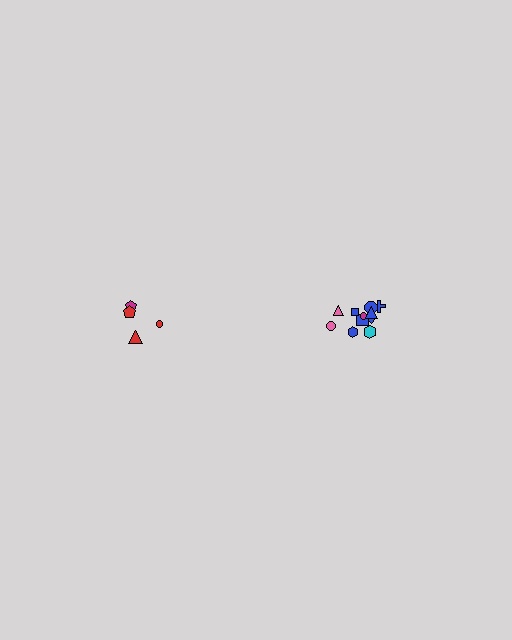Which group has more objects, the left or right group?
The right group.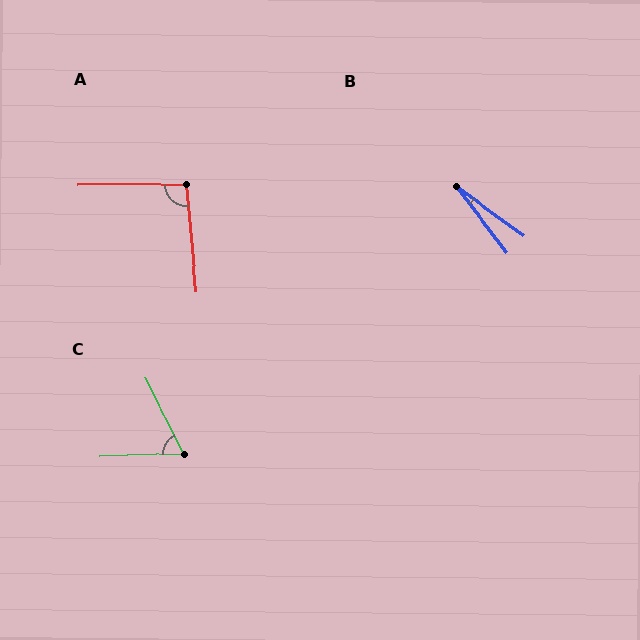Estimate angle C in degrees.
Approximately 65 degrees.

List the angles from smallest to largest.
B (17°), C (65°), A (95°).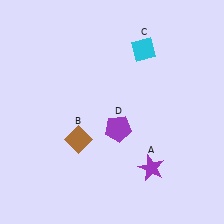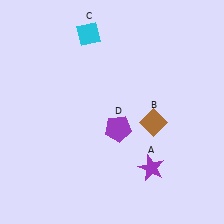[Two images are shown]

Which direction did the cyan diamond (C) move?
The cyan diamond (C) moved left.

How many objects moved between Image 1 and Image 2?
2 objects moved between the two images.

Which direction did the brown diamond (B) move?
The brown diamond (B) moved right.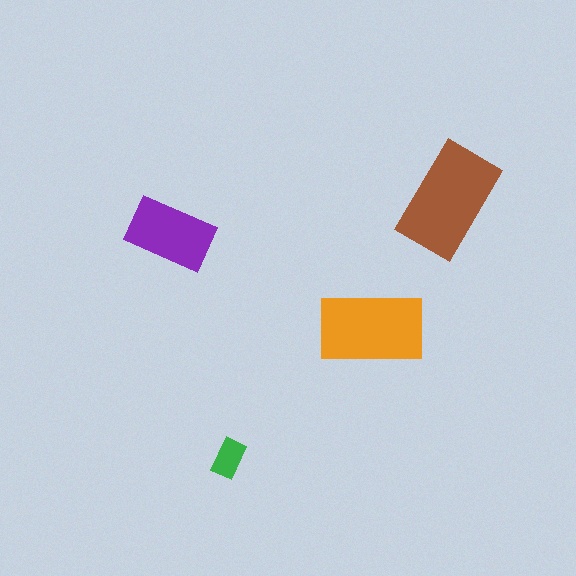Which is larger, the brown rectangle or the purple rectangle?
The brown one.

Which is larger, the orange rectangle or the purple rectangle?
The orange one.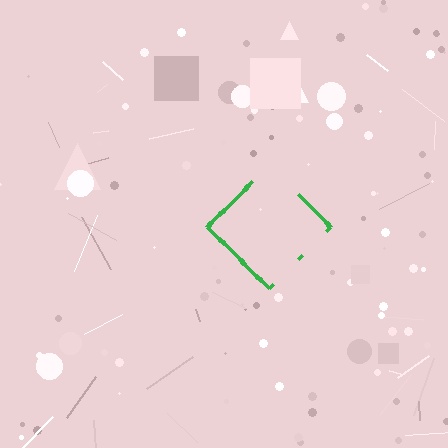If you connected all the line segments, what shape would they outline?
They would outline a diamond.